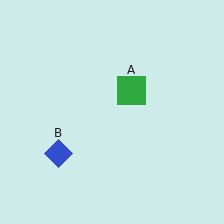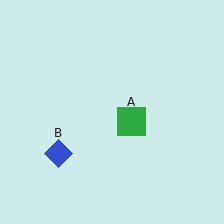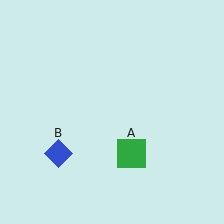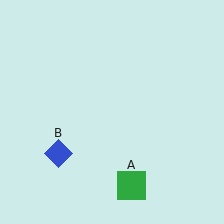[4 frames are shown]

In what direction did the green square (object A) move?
The green square (object A) moved down.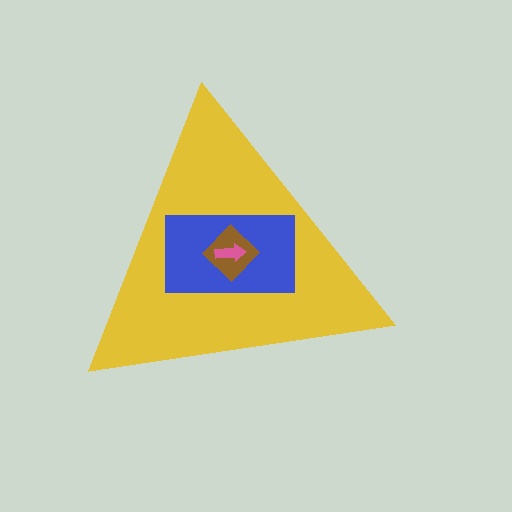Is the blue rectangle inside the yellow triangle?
Yes.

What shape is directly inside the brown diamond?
The pink arrow.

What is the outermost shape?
The yellow triangle.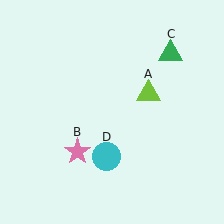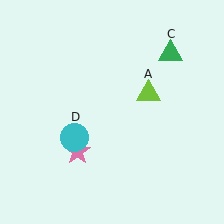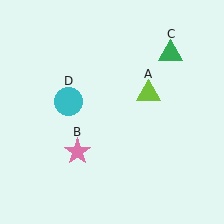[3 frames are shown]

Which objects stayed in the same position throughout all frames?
Lime triangle (object A) and pink star (object B) and green triangle (object C) remained stationary.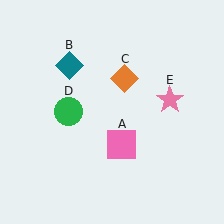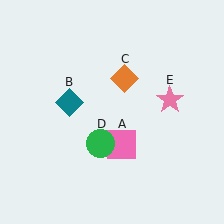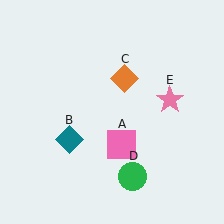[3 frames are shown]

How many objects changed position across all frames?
2 objects changed position: teal diamond (object B), green circle (object D).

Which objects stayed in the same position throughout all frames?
Pink square (object A) and orange diamond (object C) and pink star (object E) remained stationary.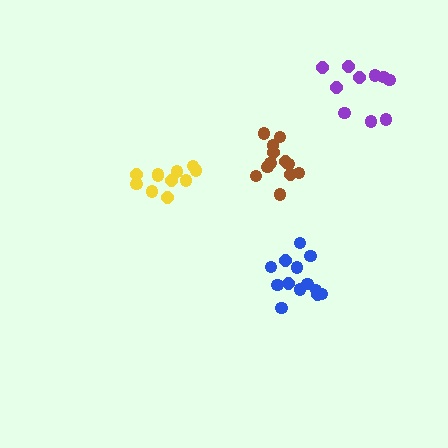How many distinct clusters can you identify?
There are 4 distinct clusters.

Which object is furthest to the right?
The purple cluster is rightmost.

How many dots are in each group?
Group 1: 11 dots, Group 2: 10 dots, Group 3: 12 dots, Group 4: 13 dots (46 total).